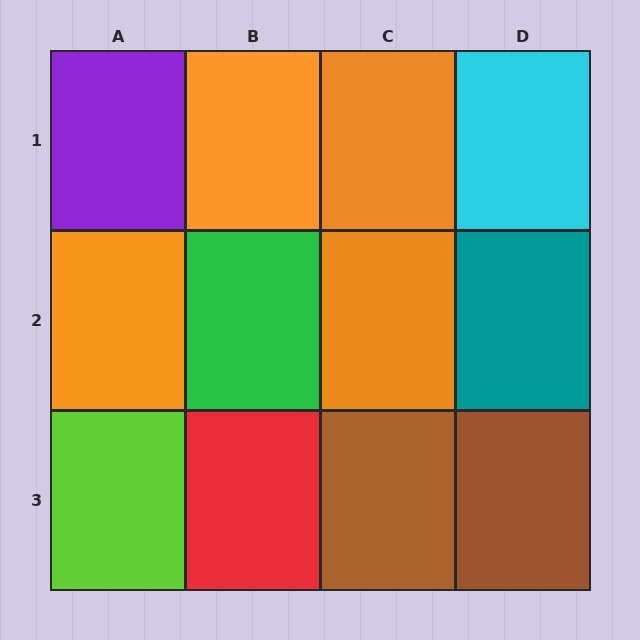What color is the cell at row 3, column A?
Lime.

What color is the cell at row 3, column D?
Brown.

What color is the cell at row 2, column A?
Orange.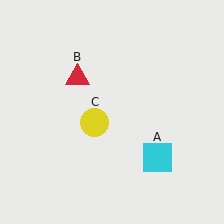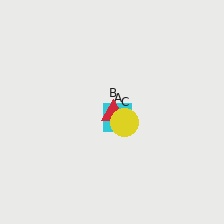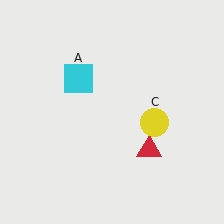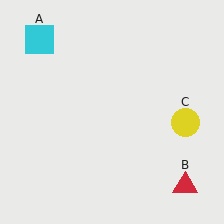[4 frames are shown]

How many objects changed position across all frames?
3 objects changed position: cyan square (object A), red triangle (object B), yellow circle (object C).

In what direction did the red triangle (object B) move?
The red triangle (object B) moved down and to the right.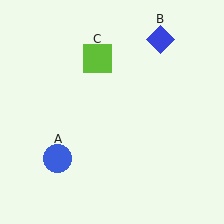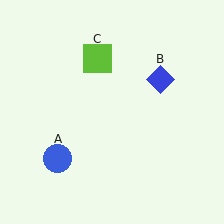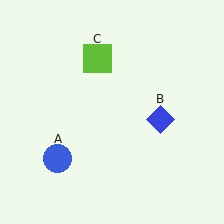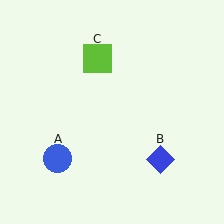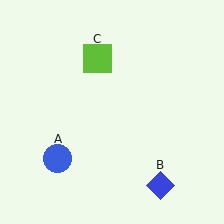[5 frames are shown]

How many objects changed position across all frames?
1 object changed position: blue diamond (object B).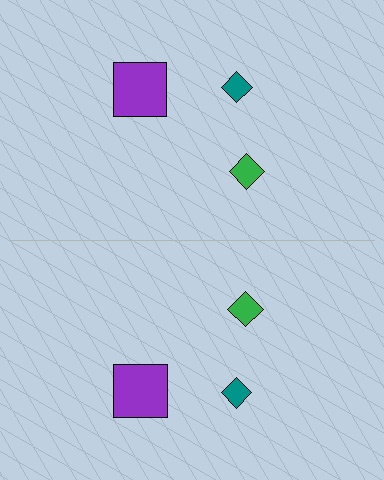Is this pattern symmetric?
Yes, this pattern has bilateral (reflection) symmetry.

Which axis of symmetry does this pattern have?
The pattern has a horizontal axis of symmetry running through the center of the image.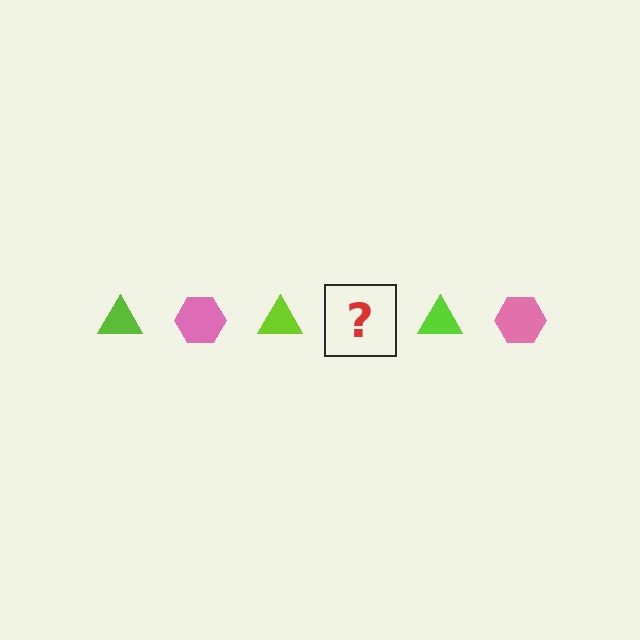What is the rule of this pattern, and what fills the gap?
The rule is that the pattern alternates between lime triangle and pink hexagon. The gap should be filled with a pink hexagon.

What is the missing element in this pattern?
The missing element is a pink hexagon.